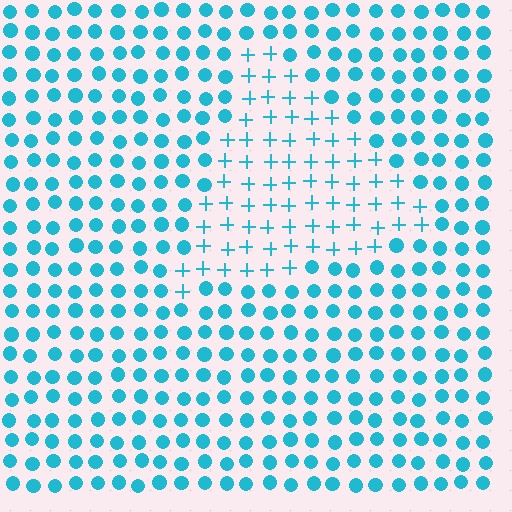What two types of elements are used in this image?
The image uses plus signs inside the triangle region and circles outside it.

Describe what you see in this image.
The image is filled with small cyan elements arranged in a uniform grid. A triangle-shaped region contains plus signs, while the surrounding area contains circles. The boundary is defined purely by the change in element shape.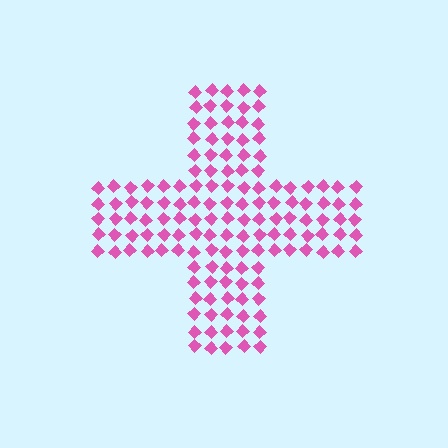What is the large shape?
The large shape is a cross.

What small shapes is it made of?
It is made of small diamonds.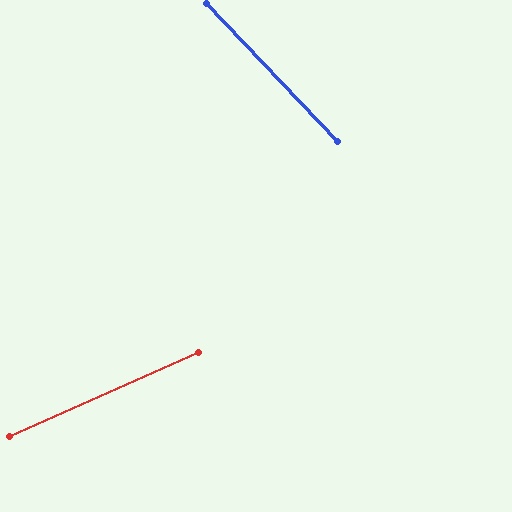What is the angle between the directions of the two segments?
Approximately 71 degrees.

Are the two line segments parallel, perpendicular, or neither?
Neither parallel nor perpendicular — they differ by about 71°.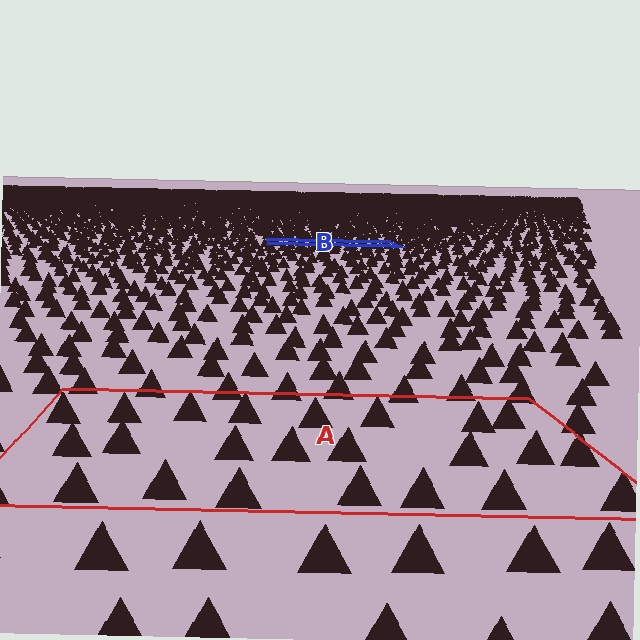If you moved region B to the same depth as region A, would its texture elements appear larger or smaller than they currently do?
They would appear larger. At a closer depth, the same texture elements are projected at a bigger on-screen size.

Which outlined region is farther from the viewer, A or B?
Region B is farther from the viewer — the texture elements inside it appear smaller and more densely packed.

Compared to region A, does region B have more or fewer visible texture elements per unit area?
Region B has more texture elements per unit area — they are packed more densely because it is farther away.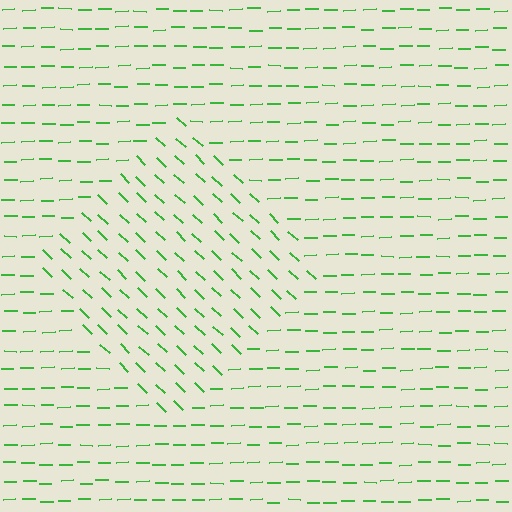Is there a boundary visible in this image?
Yes, there is a texture boundary formed by a change in line orientation.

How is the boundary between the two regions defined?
The boundary is defined purely by a change in line orientation (approximately 45 degrees difference). All lines are the same color and thickness.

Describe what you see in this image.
The image is filled with small green line segments. A diamond region in the image has lines oriented differently from the surrounding lines, creating a visible texture boundary.